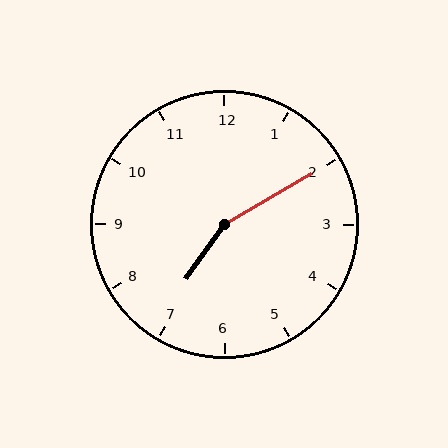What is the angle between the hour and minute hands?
Approximately 155 degrees.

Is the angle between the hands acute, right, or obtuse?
It is obtuse.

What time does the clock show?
7:10.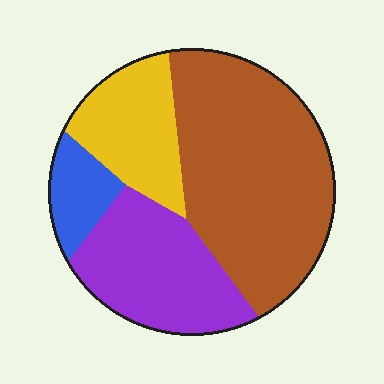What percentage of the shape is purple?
Purple covers 26% of the shape.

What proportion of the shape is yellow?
Yellow takes up about one sixth (1/6) of the shape.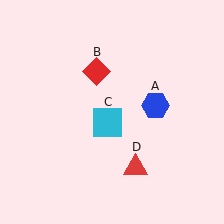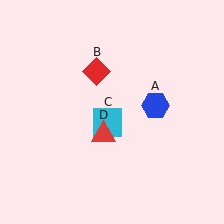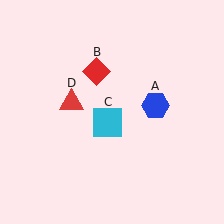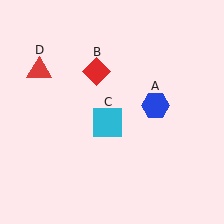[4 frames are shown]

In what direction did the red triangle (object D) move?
The red triangle (object D) moved up and to the left.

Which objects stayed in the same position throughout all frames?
Blue hexagon (object A) and red diamond (object B) and cyan square (object C) remained stationary.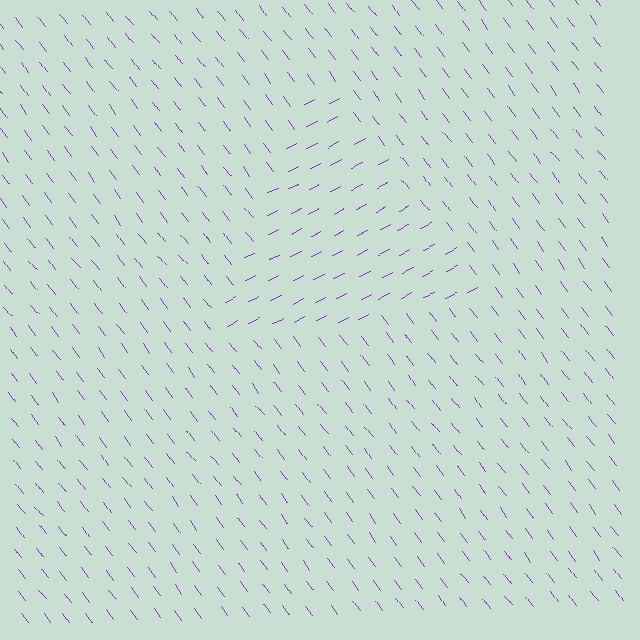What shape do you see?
I see a triangle.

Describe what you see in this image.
The image is filled with small purple line segments. A triangle region in the image has lines oriented differently from the surrounding lines, creating a visible texture boundary.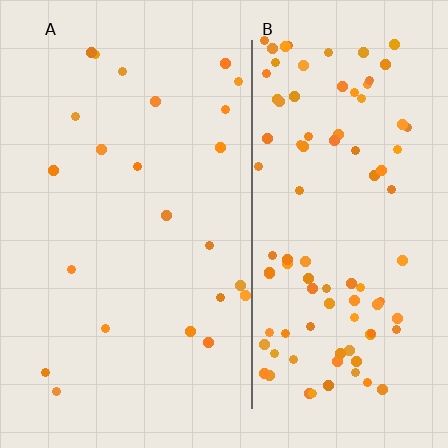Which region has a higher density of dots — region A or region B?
B (the right).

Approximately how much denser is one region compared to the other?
Approximately 4.3× — region B over region A.